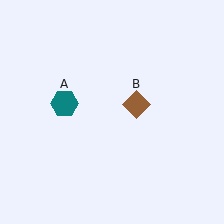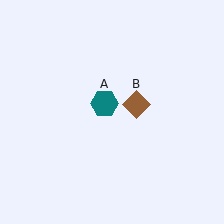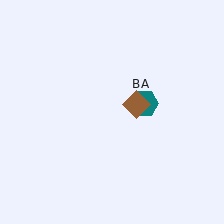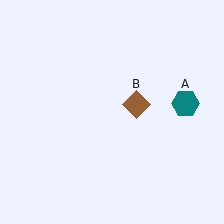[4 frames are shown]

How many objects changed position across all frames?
1 object changed position: teal hexagon (object A).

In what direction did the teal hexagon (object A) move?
The teal hexagon (object A) moved right.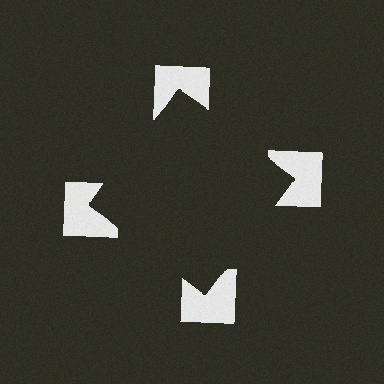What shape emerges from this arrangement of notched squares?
An illusory square — its edges are inferred from the aligned wedge cuts in the notched squares, not physically drawn.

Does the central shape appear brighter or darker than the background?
It typically appears slightly darker than the background, even though no actual brightness change is drawn.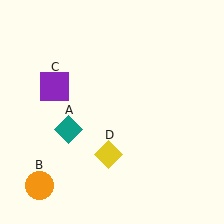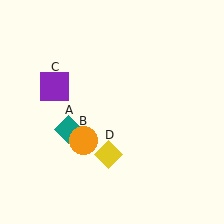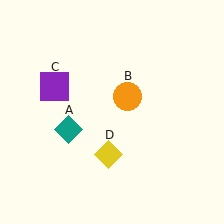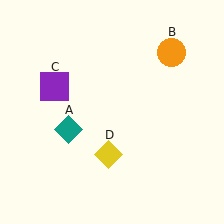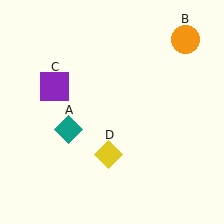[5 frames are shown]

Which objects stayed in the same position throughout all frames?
Teal diamond (object A) and purple square (object C) and yellow diamond (object D) remained stationary.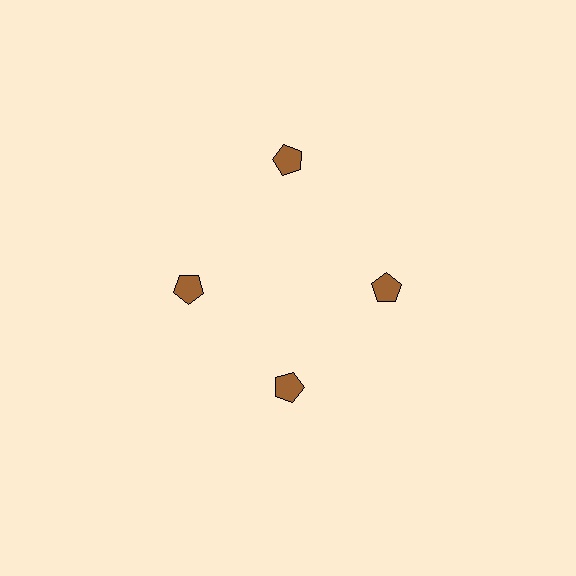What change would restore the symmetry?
The symmetry would be restored by moving it inward, back onto the ring so that all 4 pentagons sit at equal angles and equal distance from the center.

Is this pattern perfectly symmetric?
No. The 4 brown pentagons are arranged in a ring, but one element near the 12 o'clock position is pushed outward from the center, breaking the 4-fold rotational symmetry.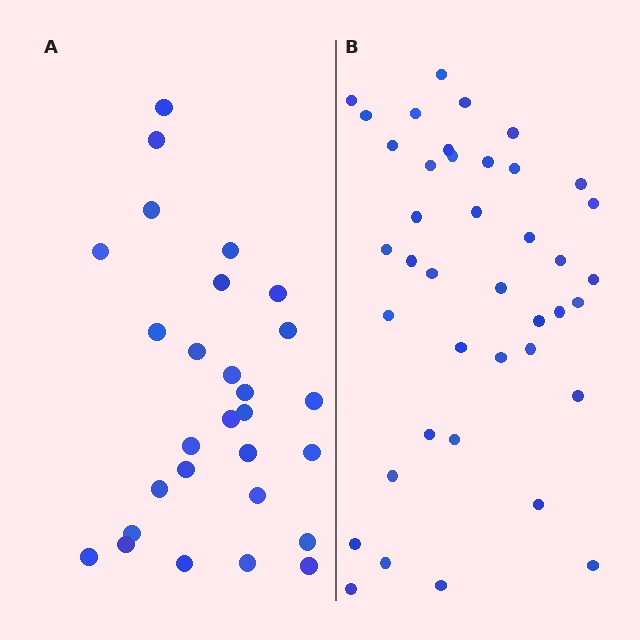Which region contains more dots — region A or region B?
Region B (the right region) has more dots.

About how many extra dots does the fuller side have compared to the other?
Region B has roughly 12 or so more dots than region A.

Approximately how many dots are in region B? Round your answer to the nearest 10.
About 40 dots.